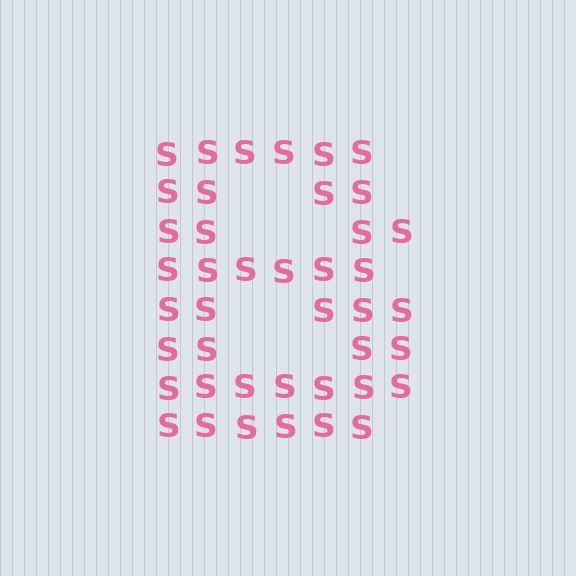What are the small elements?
The small elements are letter S's.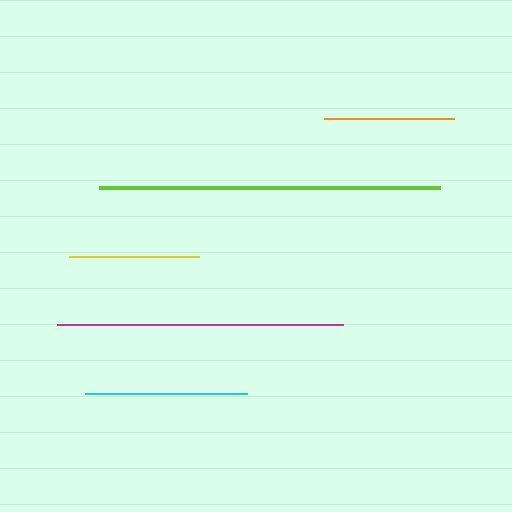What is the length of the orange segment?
The orange segment is approximately 130 pixels long.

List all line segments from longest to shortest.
From longest to shortest: lime, magenta, cyan, orange, yellow.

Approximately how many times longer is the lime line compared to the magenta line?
The lime line is approximately 1.2 times the length of the magenta line.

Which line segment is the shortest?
The yellow line is the shortest at approximately 129 pixels.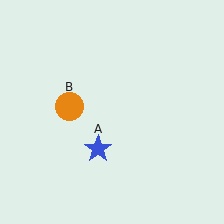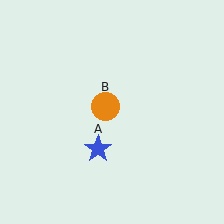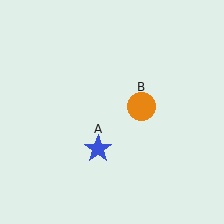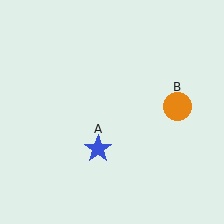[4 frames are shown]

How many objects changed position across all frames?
1 object changed position: orange circle (object B).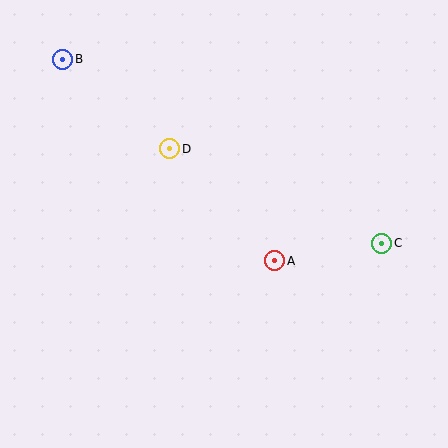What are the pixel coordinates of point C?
Point C is at (382, 243).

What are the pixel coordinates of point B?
Point B is at (63, 59).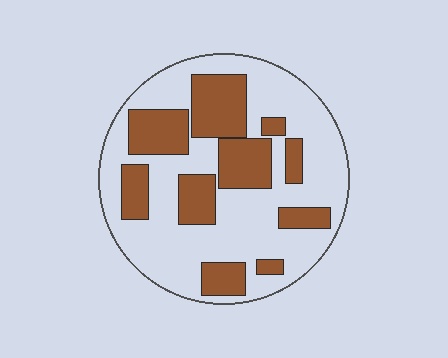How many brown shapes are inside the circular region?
10.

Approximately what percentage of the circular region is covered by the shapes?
Approximately 35%.